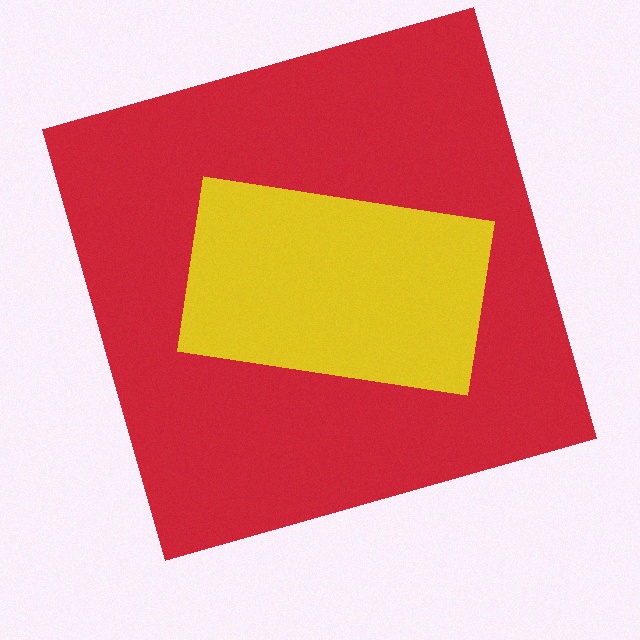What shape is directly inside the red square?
The yellow rectangle.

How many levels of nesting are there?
2.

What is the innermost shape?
The yellow rectangle.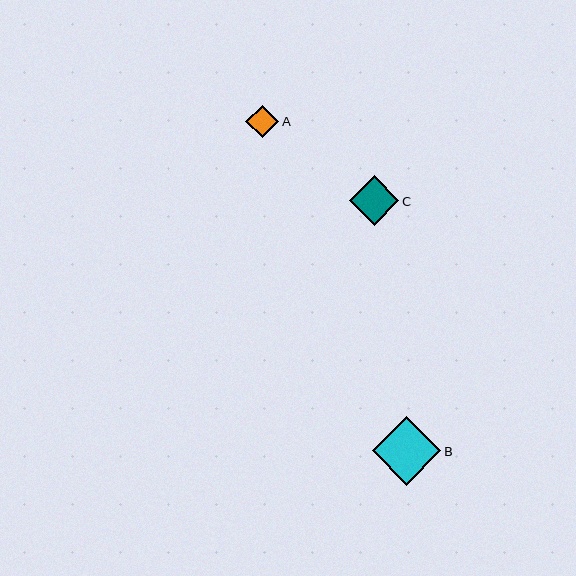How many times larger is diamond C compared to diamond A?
Diamond C is approximately 1.5 times the size of diamond A.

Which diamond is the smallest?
Diamond A is the smallest with a size of approximately 33 pixels.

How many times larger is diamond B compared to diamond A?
Diamond B is approximately 2.1 times the size of diamond A.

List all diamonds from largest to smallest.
From largest to smallest: B, C, A.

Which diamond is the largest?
Diamond B is the largest with a size of approximately 68 pixels.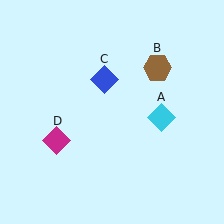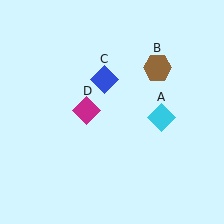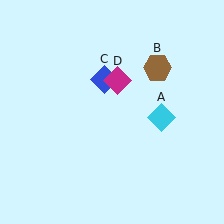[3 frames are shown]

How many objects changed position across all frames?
1 object changed position: magenta diamond (object D).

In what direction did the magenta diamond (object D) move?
The magenta diamond (object D) moved up and to the right.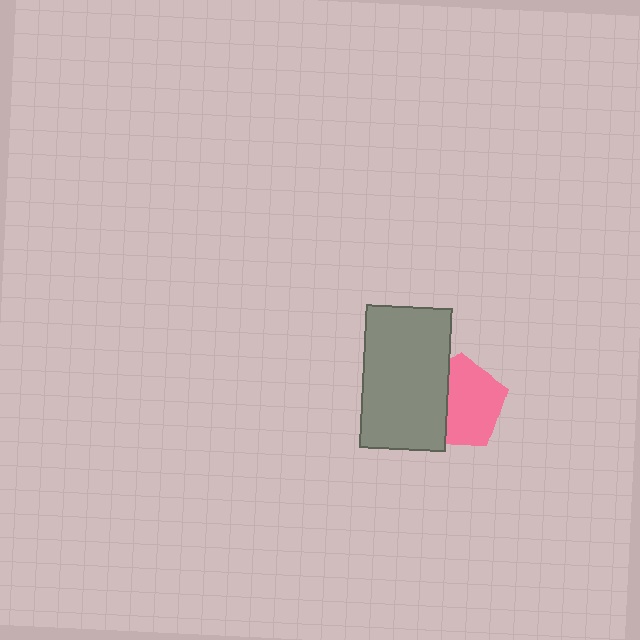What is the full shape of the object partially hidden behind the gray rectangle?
The partially hidden object is a pink pentagon.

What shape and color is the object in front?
The object in front is a gray rectangle.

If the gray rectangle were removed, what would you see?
You would see the complete pink pentagon.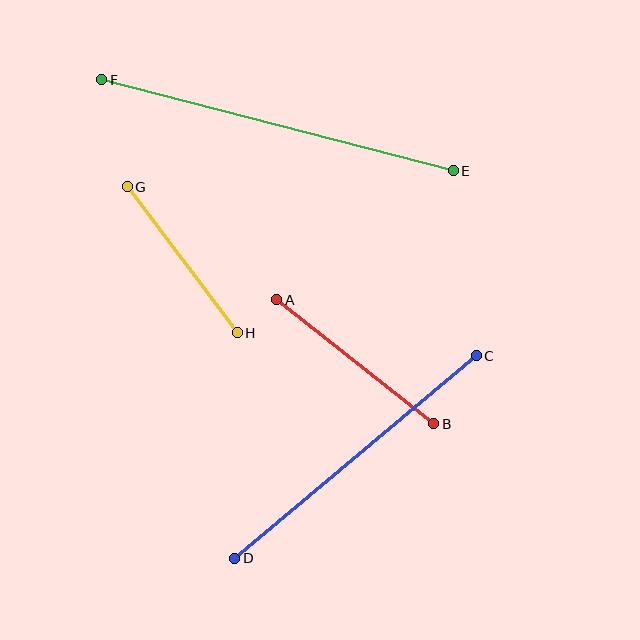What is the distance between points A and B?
The distance is approximately 200 pixels.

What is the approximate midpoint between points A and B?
The midpoint is at approximately (355, 362) pixels.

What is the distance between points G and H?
The distance is approximately 182 pixels.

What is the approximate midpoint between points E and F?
The midpoint is at approximately (277, 125) pixels.